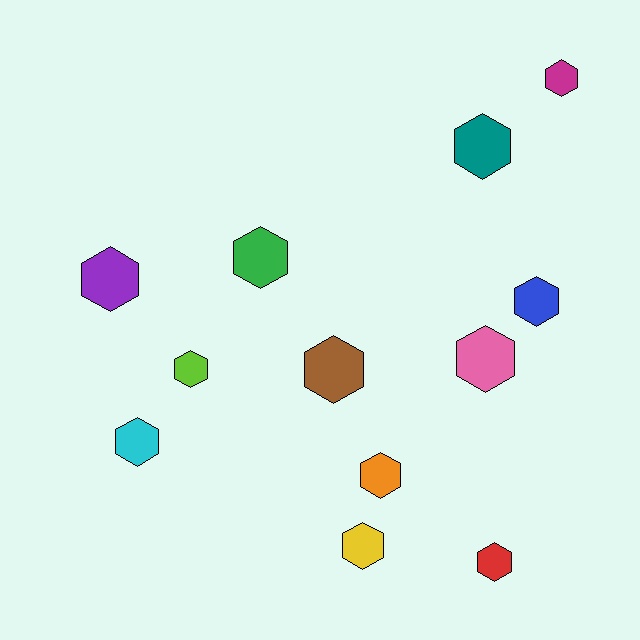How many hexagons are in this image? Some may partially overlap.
There are 12 hexagons.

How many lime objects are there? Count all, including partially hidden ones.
There is 1 lime object.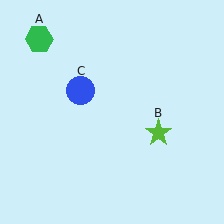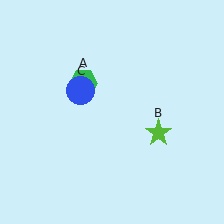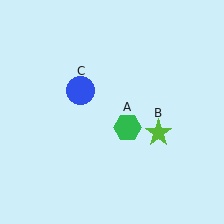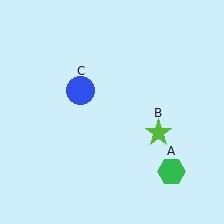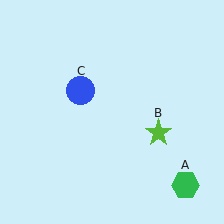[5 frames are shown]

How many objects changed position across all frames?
1 object changed position: green hexagon (object A).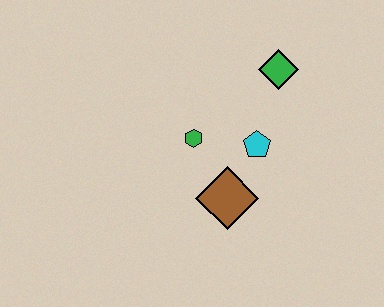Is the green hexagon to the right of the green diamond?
No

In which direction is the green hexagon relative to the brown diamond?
The green hexagon is above the brown diamond.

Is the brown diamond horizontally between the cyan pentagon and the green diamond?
No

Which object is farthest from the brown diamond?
The green diamond is farthest from the brown diamond.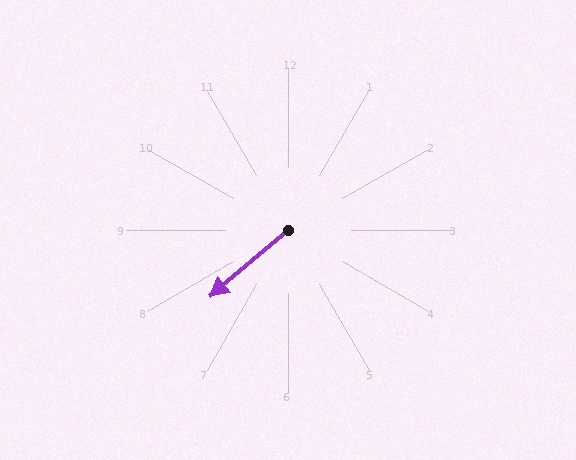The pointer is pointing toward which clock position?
Roughly 8 o'clock.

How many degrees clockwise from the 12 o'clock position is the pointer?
Approximately 230 degrees.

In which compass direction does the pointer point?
Southwest.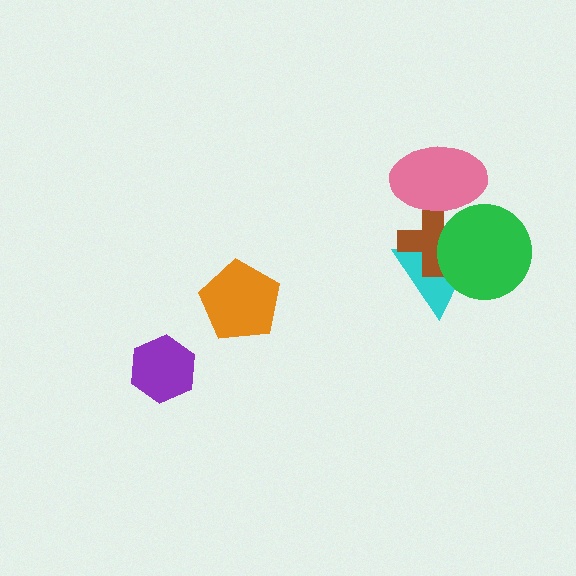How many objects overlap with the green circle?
3 objects overlap with the green circle.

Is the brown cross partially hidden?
Yes, it is partially covered by another shape.